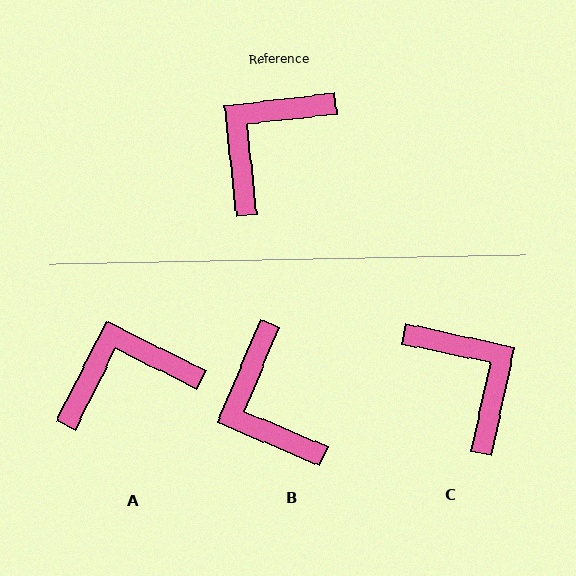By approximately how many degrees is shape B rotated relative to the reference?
Approximately 61 degrees counter-clockwise.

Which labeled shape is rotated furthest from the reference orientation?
C, about 108 degrees away.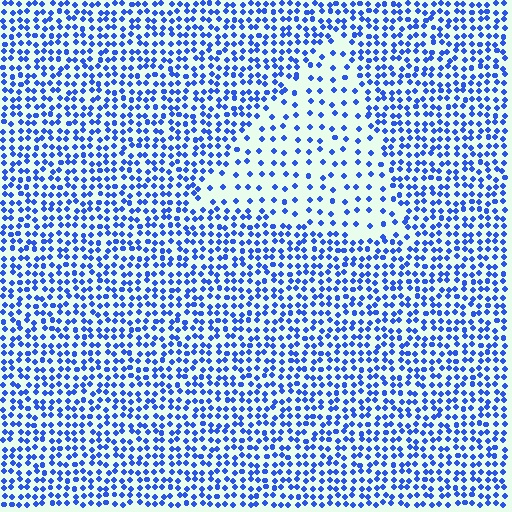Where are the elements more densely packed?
The elements are more densely packed outside the triangle boundary.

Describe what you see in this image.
The image contains small blue elements arranged at two different densities. A triangle-shaped region is visible where the elements are less densely packed than the surrounding area.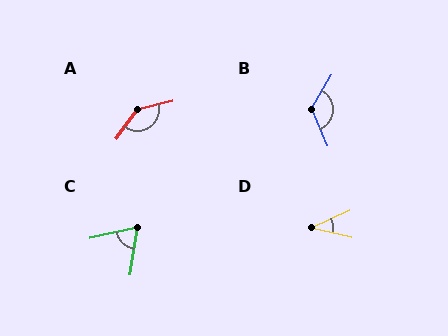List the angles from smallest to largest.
D (38°), C (69°), B (126°), A (140°).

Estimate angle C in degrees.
Approximately 69 degrees.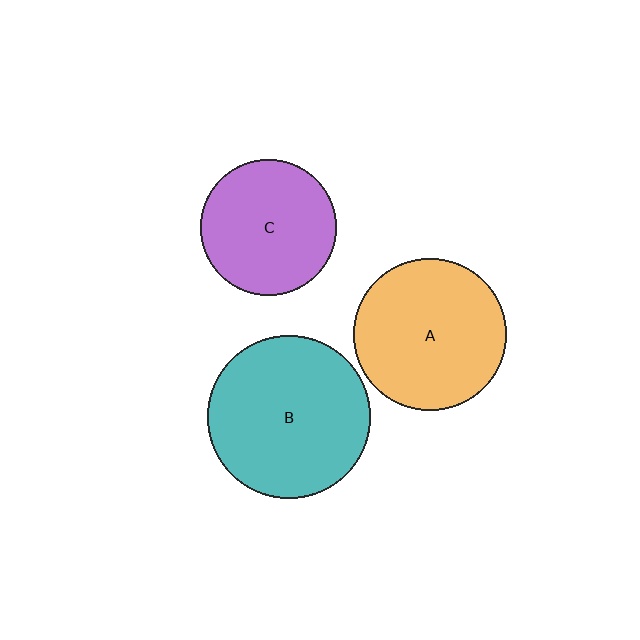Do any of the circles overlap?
No, none of the circles overlap.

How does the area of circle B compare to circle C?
Approximately 1.4 times.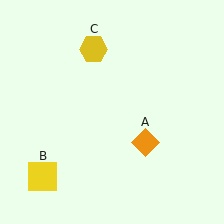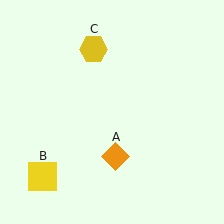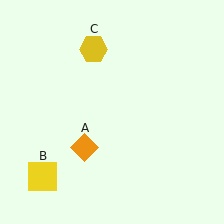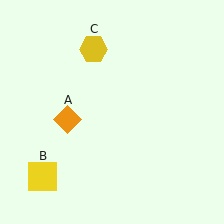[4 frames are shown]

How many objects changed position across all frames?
1 object changed position: orange diamond (object A).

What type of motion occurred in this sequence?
The orange diamond (object A) rotated clockwise around the center of the scene.